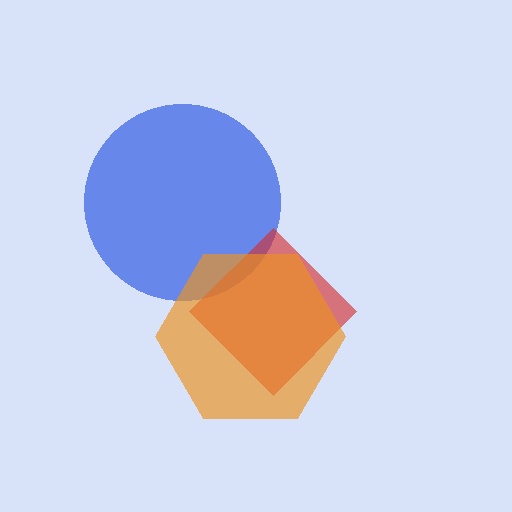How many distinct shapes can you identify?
There are 3 distinct shapes: a blue circle, a red diamond, an orange hexagon.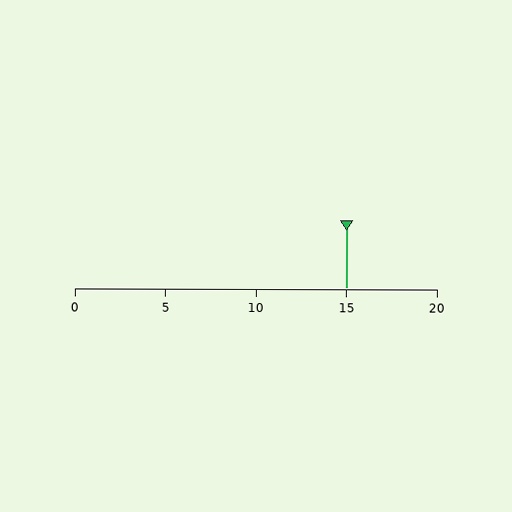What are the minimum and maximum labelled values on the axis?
The axis runs from 0 to 20.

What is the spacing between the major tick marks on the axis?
The major ticks are spaced 5 apart.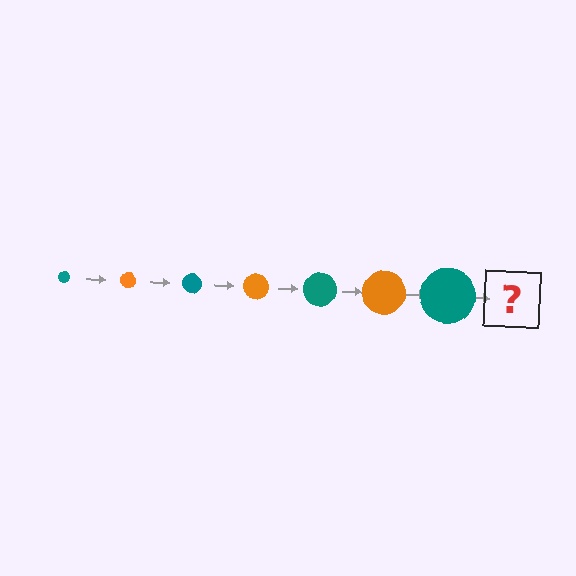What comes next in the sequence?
The next element should be an orange circle, larger than the previous one.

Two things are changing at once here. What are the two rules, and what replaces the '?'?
The two rules are that the circle grows larger each step and the color cycles through teal and orange. The '?' should be an orange circle, larger than the previous one.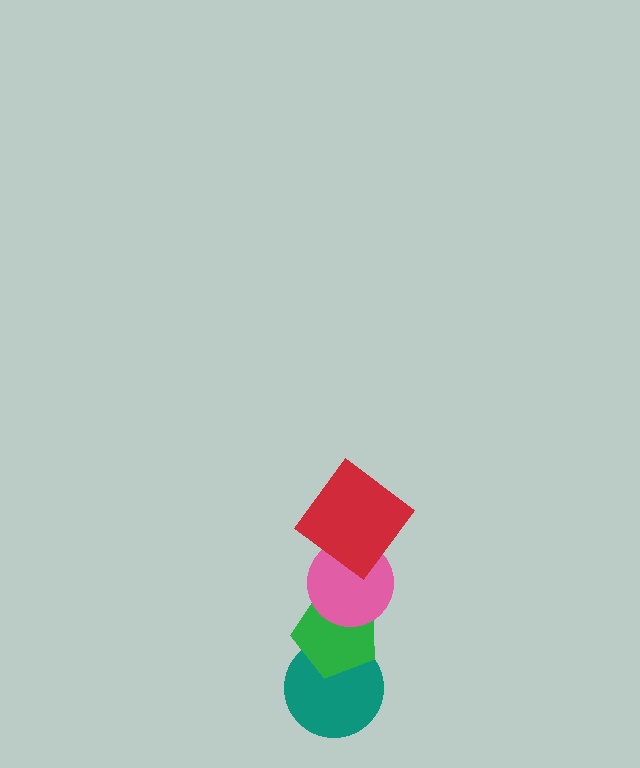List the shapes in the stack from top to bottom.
From top to bottom: the red diamond, the pink circle, the green pentagon, the teal circle.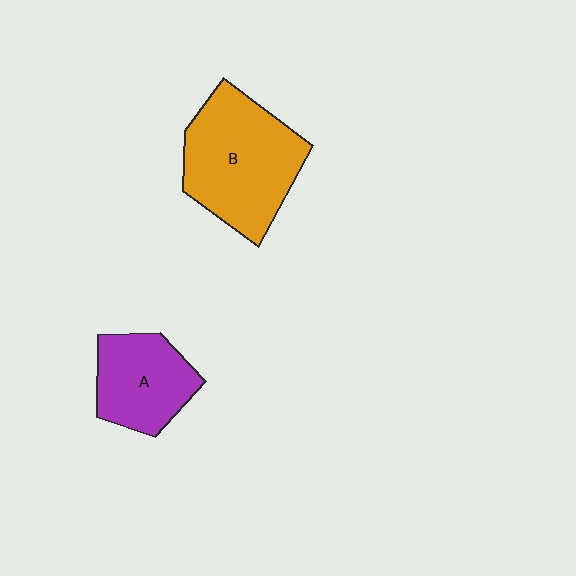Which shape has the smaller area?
Shape A (purple).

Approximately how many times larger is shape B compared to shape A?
Approximately 1.6 times.